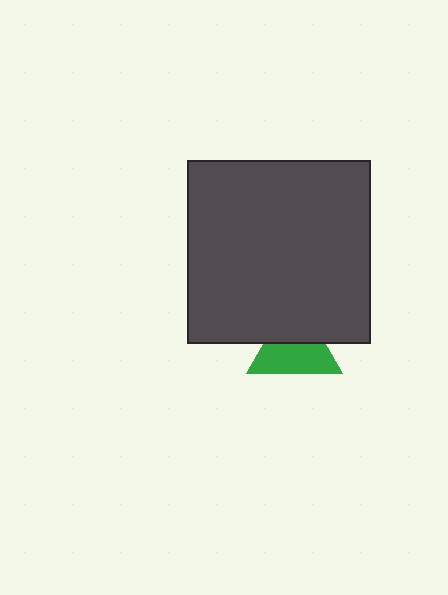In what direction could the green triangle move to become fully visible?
The green triangle could move down. That would shift it out from behind the dark gray square entirely.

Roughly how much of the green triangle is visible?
About half of it is visible (roughly 59%).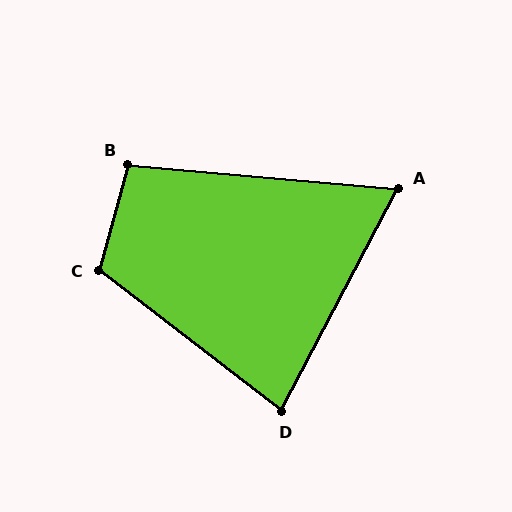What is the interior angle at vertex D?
Approximately 80 degrees (acute).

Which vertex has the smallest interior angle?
A, at approximately 68 degrees.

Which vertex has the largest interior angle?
C, at approximately 112 degrees.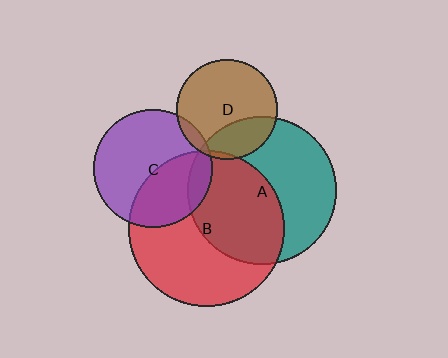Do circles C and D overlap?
Yes.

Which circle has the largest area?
Circle B (red).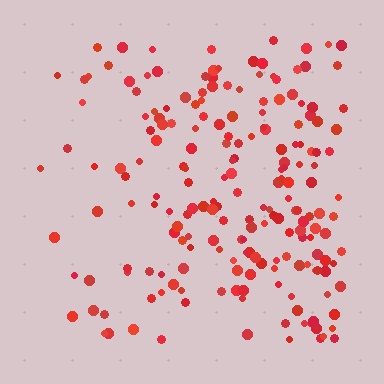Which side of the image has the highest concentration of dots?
The right.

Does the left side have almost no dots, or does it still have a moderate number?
Still a moderate number, just noticeably fewer than the right.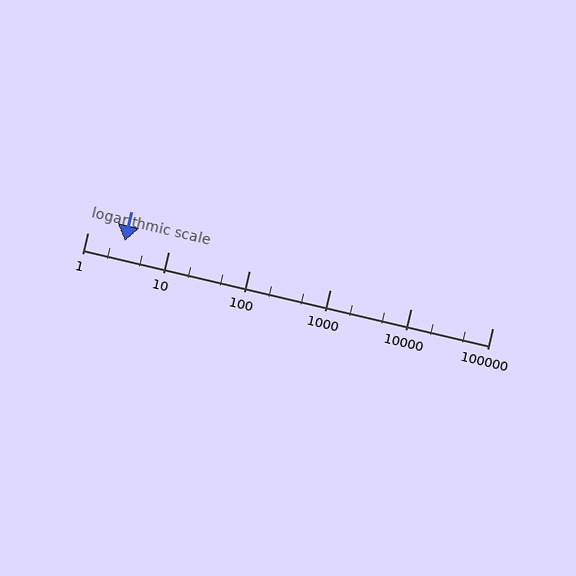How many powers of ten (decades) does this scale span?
The scale spans 5 decades, from 1 to 100000.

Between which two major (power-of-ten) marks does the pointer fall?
The pointer is between 1 and 10.